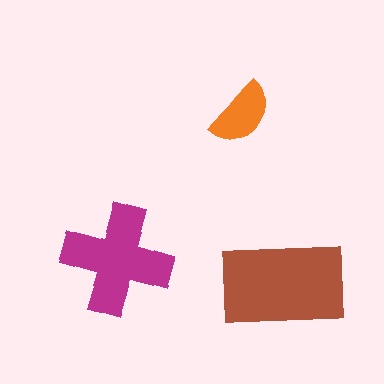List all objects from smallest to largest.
The orange semicircle, the magenta cross, the brown rectangle.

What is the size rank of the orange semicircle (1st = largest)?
3rd.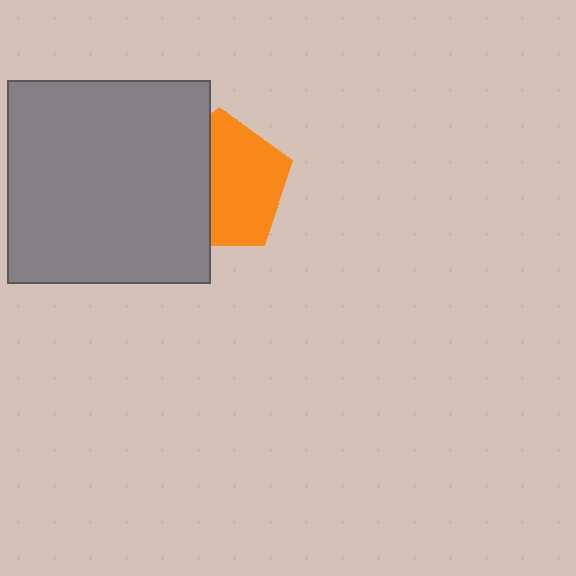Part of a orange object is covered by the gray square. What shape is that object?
It is a pentagon.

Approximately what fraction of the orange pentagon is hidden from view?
Roughly 42% of the orange pentagon is hidden behind the gray square.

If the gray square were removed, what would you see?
You would see the complete orange pentagon.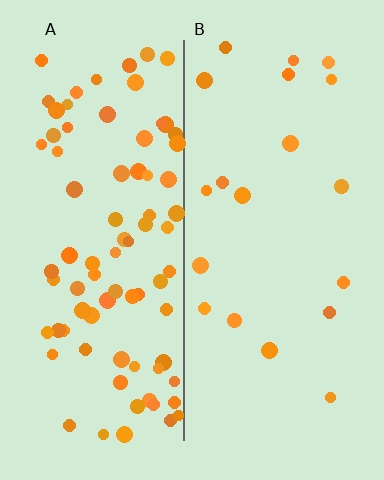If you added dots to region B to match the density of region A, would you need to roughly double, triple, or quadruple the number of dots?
Approximately quadruple.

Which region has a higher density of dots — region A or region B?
A (the left).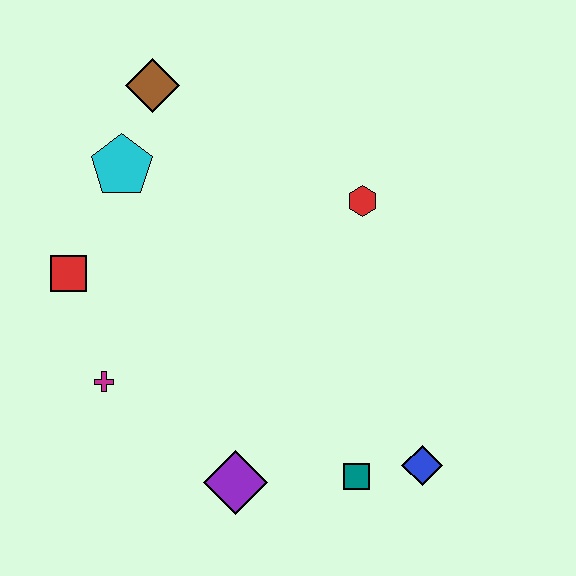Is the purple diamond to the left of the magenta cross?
No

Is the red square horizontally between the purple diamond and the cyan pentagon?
No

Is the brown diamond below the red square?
No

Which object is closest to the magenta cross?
The red square is closest to the magenta cross.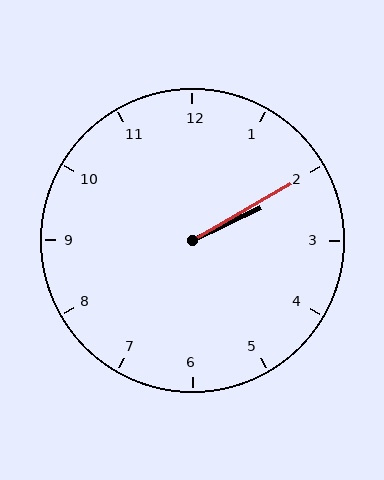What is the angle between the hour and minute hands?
Approximately 5 degrees.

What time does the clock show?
2:10.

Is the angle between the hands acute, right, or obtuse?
It is acute.